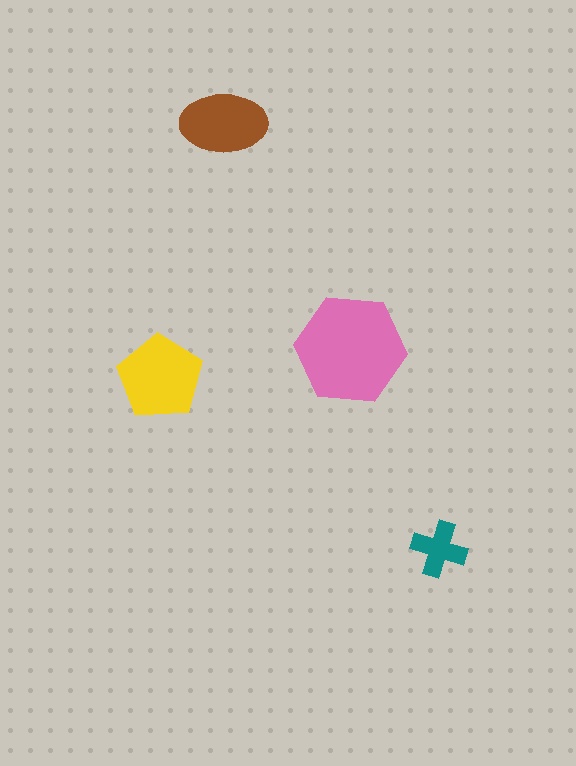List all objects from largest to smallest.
The pink hexagon, the yellow pentagon, the brown ellipse, the teal cross.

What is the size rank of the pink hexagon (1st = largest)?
1st.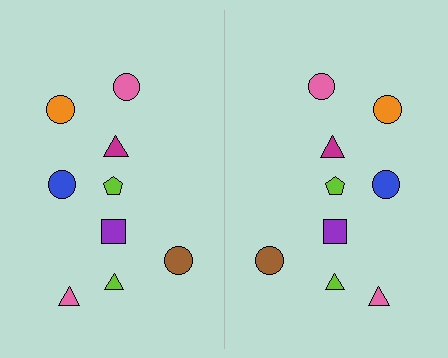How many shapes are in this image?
There are 18 shapes in this image.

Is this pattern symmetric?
Yes, this pattern has bilateral (reflection) symmetry.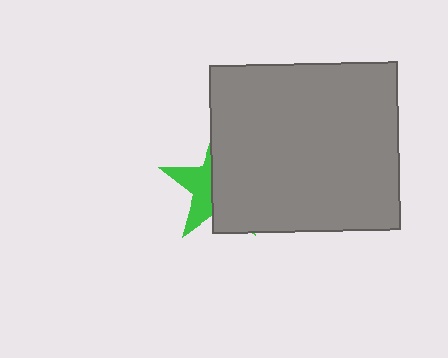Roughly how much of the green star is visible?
A small part of it is visible (roughly 39%).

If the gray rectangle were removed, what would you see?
You would see the complete green star.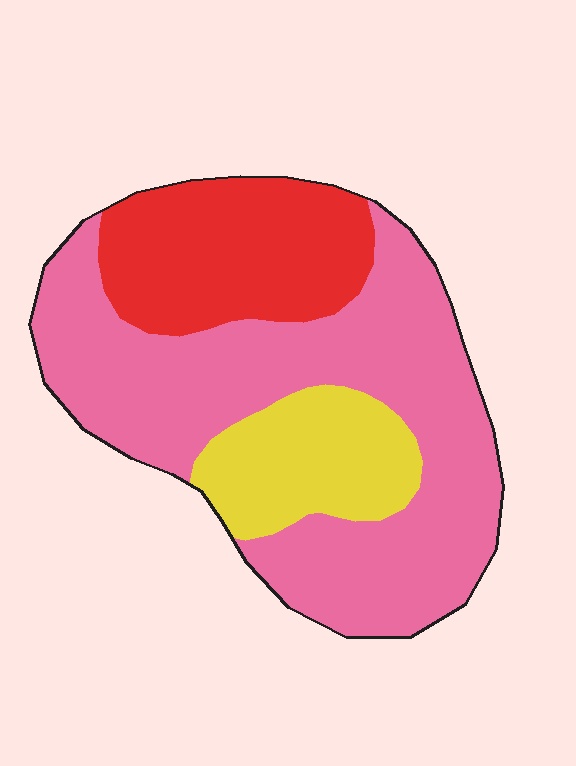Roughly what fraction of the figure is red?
Red covers around 25% of the figure.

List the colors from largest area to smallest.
From largest to smallest: pink, red, yellow.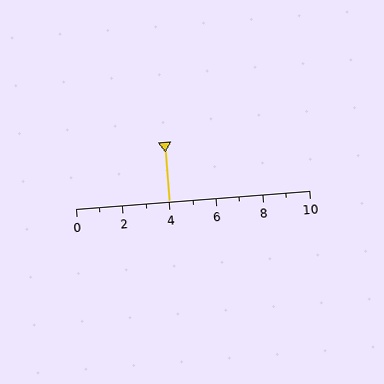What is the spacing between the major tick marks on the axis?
The major ticks are spaced 2 apart.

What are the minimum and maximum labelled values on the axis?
The axis runs from 0 to 10.